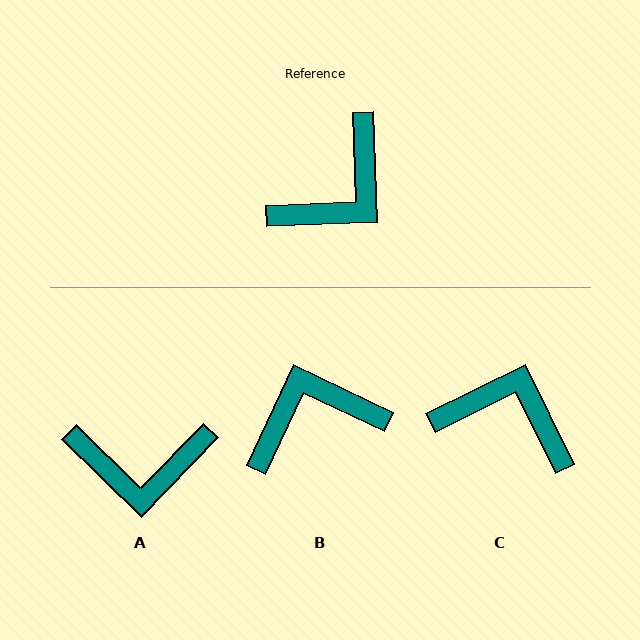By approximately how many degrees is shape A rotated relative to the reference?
Approximately 46 degrees clockwise.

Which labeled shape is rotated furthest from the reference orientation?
B, about 152 degrees away.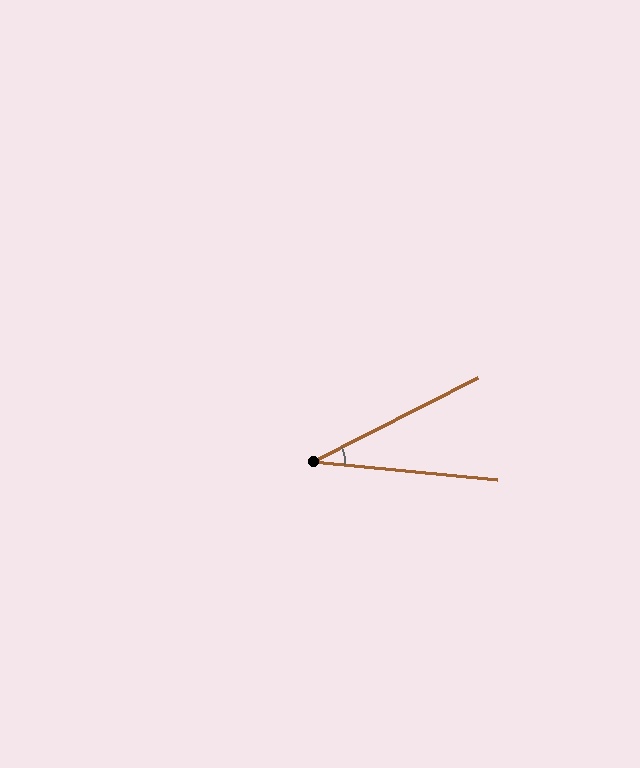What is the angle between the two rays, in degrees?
Approximately 33 degrees.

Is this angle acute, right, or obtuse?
It is acute.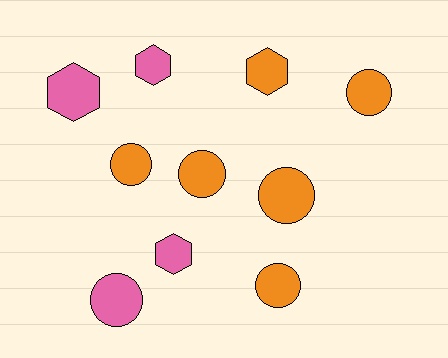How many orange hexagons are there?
There is 1 orange hexagon.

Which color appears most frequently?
Orange, with 6 objects.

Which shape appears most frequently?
Circle, with 6 objects.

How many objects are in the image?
There are 10 objects.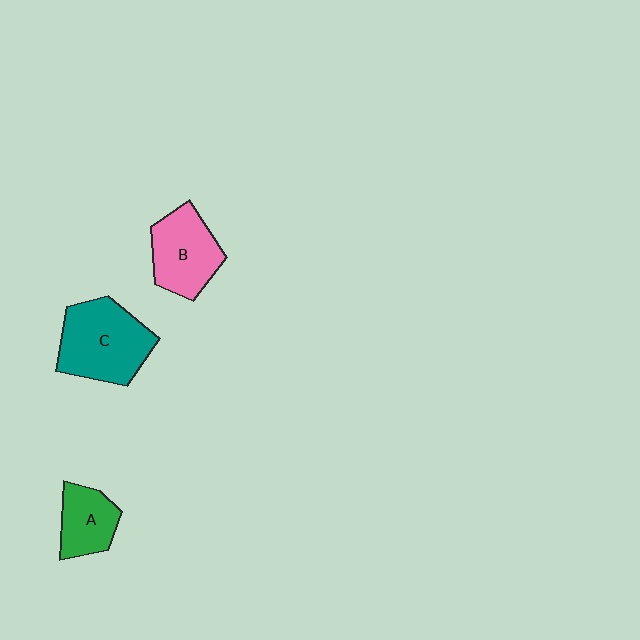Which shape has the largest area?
Shape C (teal).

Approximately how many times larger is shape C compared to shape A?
Approximately 1.8 times.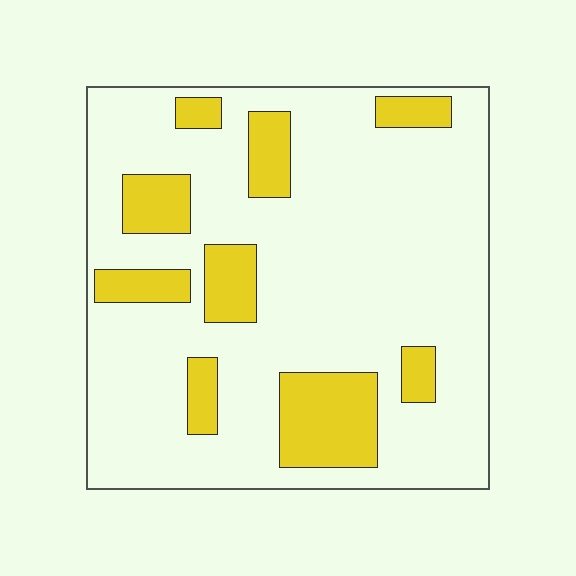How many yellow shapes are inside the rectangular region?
9.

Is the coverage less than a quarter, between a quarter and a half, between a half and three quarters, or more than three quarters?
Less than a quarter.